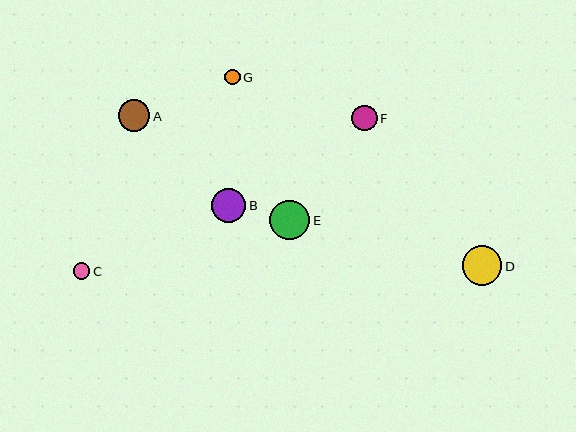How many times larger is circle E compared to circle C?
Circle E is approximately 2.4 times the size of circle C.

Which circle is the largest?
Circle D is the largest with a size of approximately 40 pixels.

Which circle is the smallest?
Circle G is the smallest with a size of approximately 16 pixels.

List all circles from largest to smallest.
From largest to smallest: D, E, B, A, F, C, G.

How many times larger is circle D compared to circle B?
Circle D is approximately 1.2 times the size of circle B.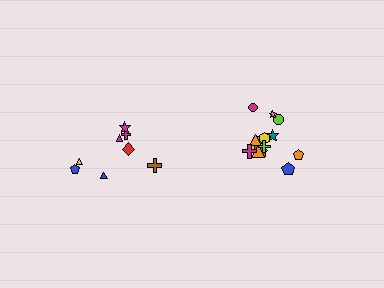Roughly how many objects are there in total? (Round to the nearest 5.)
Roughly 25 objects in total.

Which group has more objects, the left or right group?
The right group.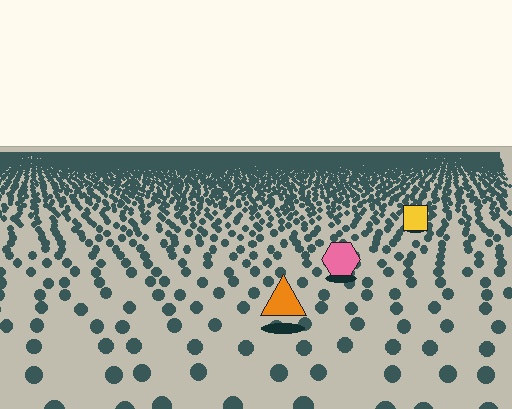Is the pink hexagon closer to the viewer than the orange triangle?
No. The orange triangle is closer — you can tell from the texture gradient: the ground texture is coarser near it.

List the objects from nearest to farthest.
From nearest to farthest: the orange triangle, the pink hexagon, the yellow square.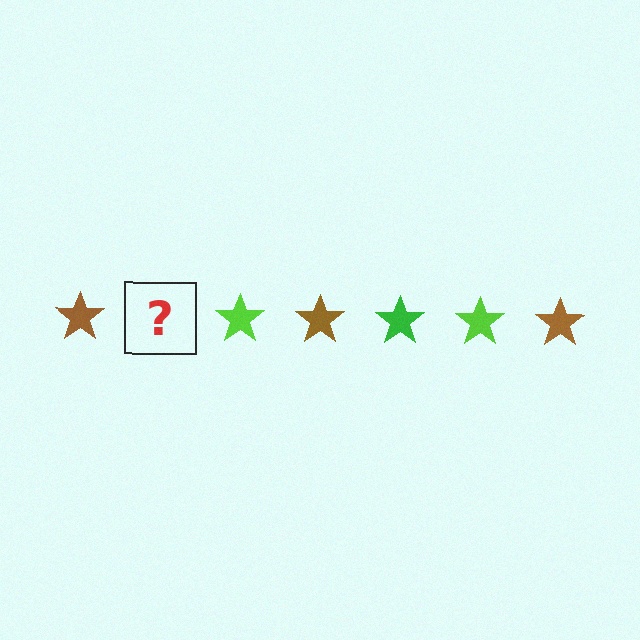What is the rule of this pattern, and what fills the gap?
The rule is that the pattern cycles through brown, green, lime stars. The gap should be filled with a green star.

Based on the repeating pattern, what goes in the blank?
The blank should be a green star.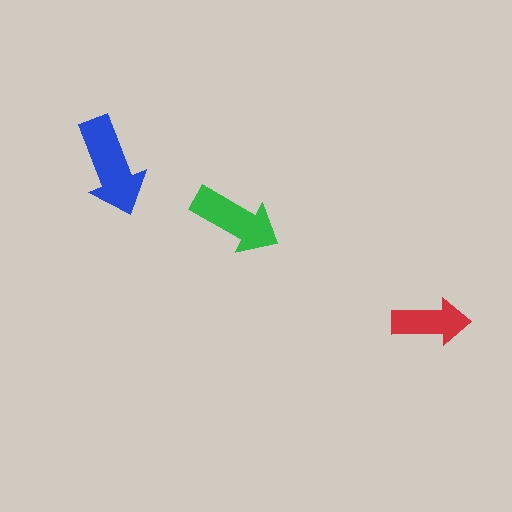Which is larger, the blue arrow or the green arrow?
The blue one.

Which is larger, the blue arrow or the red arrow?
The blue one.